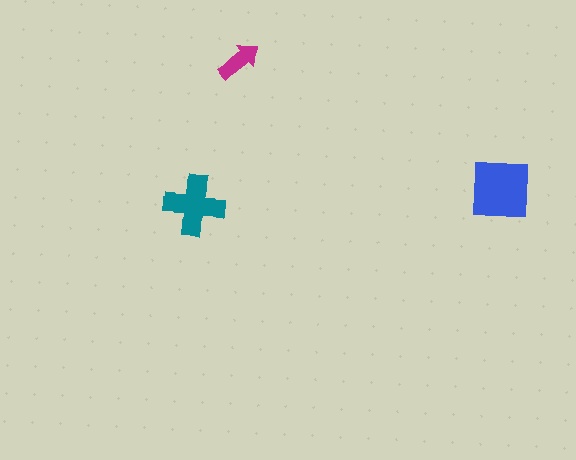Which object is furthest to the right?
The blue square is rightmost.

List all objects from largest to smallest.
The blue square, the teal cross, the magenta arrow.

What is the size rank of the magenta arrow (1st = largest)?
3rd.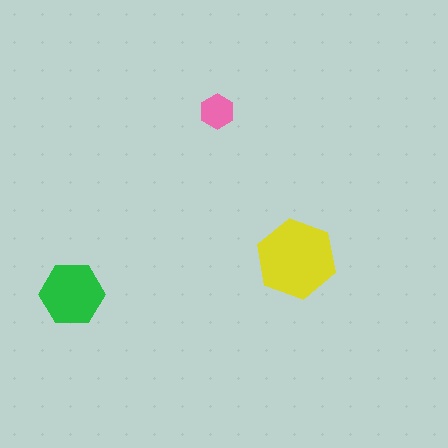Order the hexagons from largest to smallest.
the yellow one, the green one, the pink one.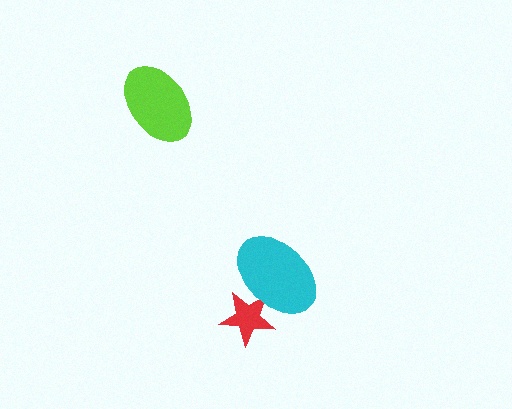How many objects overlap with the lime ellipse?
0 objects overlap with the lime ellipse.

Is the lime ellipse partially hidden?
No, no other shape covers it.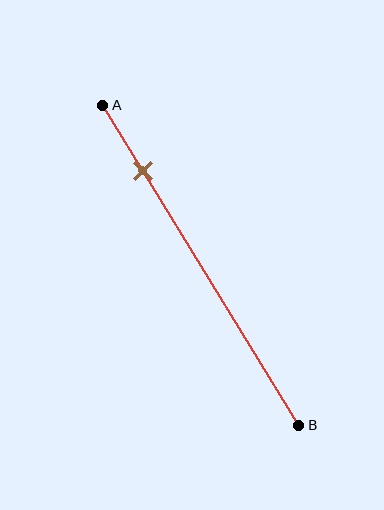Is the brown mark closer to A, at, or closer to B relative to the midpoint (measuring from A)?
The brown mark is closer to point A than the midpoint of segment AB.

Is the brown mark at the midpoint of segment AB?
No, the mark is at about 20% from A, not at the 50% midpoint.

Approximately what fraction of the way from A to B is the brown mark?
The brown mark is approximately 20% of the way from A to B.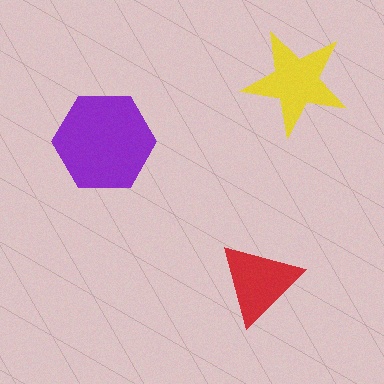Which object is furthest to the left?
The purple hexagon is leftmost.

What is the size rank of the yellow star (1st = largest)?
2nd.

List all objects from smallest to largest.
The red triangle, the yellow star, the purple hexagon.